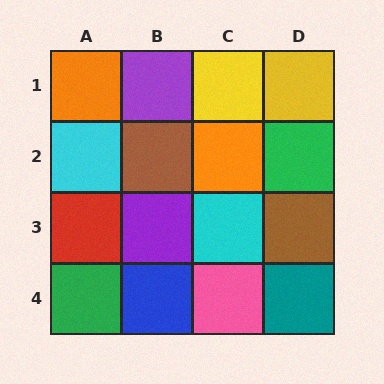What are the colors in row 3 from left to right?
Red, purple, cyan, brown.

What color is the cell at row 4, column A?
Green.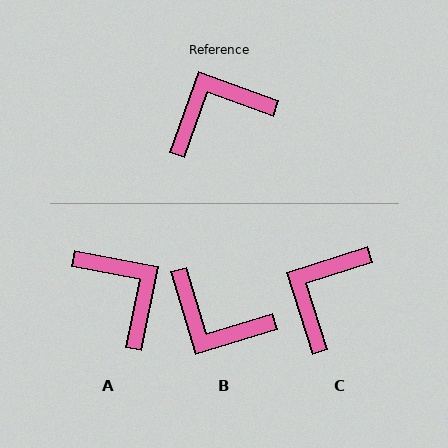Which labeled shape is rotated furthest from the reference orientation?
B, about 127 degrees away.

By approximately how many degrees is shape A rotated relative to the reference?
Approximately 81 degrees clockwise.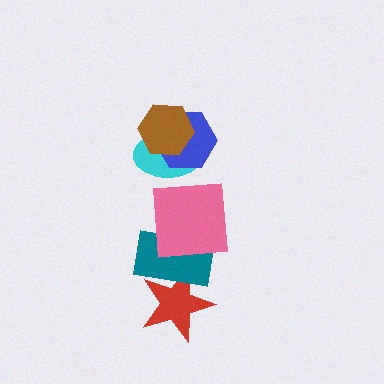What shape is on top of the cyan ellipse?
The blue hexagon is on top of the cyan ellipse.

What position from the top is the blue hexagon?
The blue hexagon is 2nd from the top.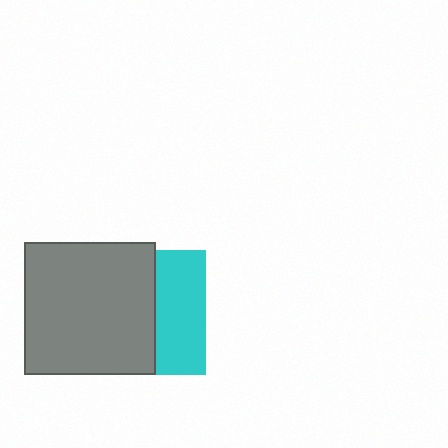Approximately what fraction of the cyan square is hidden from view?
Roughly 60% of the cyan square is hidden behind the gray square.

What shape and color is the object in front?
The object in front is a gray square.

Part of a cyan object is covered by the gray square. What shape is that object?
It is a square.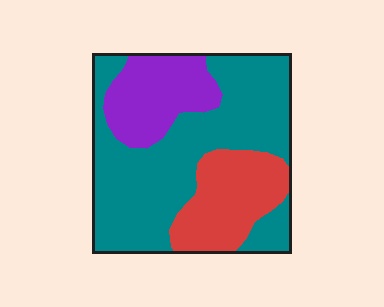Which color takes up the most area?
Teal, at roughly 60%.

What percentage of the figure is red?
Red takes up about one fifth (1/5) of the figure.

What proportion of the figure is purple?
Purple covers roughly 20% of the figure.